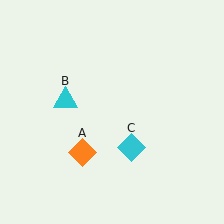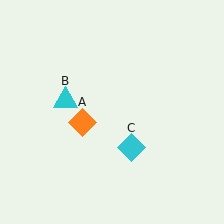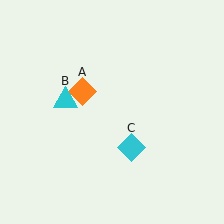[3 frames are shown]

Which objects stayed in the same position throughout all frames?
Cyan triangle (object B) and cyan diamond (object C) remained stationary.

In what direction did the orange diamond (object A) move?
The orange diamond (object A) moved up.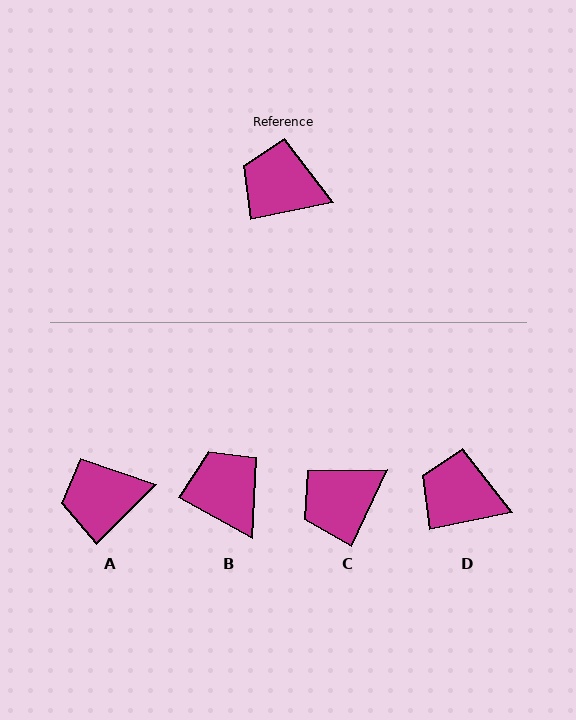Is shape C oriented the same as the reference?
No, it is off by about 53 degrees.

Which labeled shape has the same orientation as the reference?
D.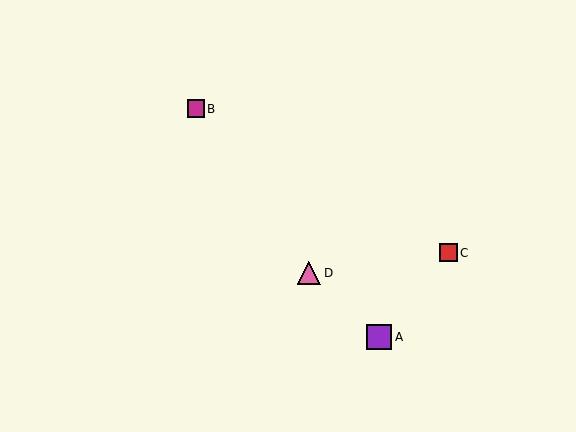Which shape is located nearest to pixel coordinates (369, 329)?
The purple square (labeled A) at (379, 337) is nearest to that location.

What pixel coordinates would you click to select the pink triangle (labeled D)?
Click at (309, 273) to select the pink triangle D.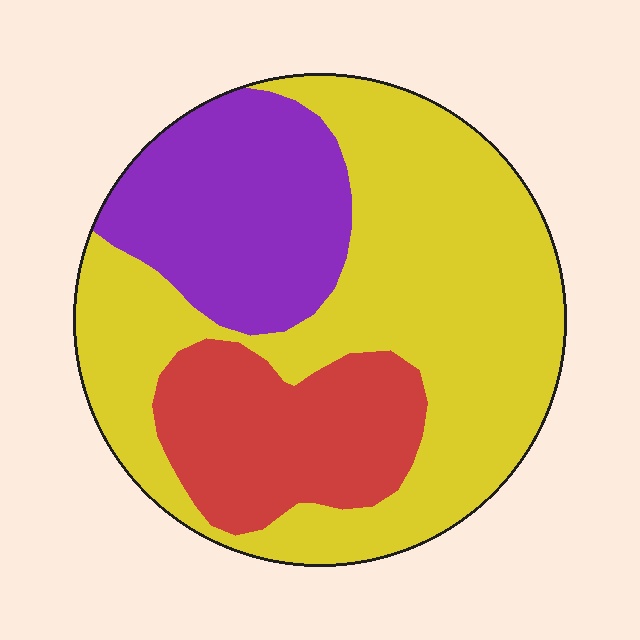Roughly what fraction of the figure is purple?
Purple covers 23% of the figure.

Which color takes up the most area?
Yellow, at roughly 55%.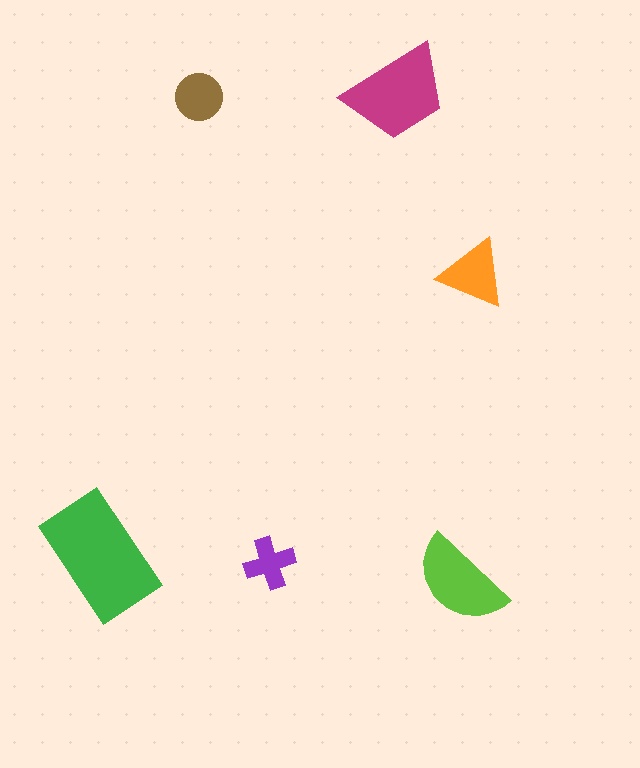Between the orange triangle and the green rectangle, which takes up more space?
The green rectangle.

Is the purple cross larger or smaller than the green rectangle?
Smaller.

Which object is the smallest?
The purple cross.